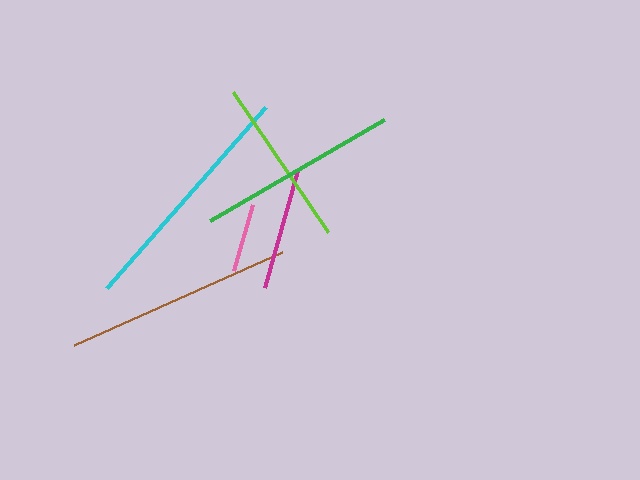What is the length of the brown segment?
The brown segment is approximately 228 pixels long.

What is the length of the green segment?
The green segment is approximately 202 pixels long.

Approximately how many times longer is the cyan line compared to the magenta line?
The cyan line is approximately 2.0 times the length of the magenta line.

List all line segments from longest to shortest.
From longest to shortest: cyan, brown, green, lime, magenta, pink.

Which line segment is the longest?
The cyan line is the longest at approximately 241 pixels.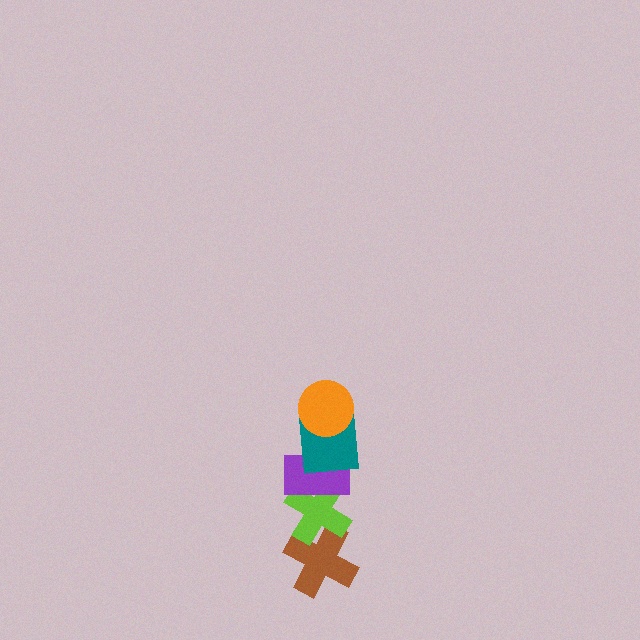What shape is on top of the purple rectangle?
The teal square is on top of the purple rectangle.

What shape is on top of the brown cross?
The lime cross is on top of the brown cross.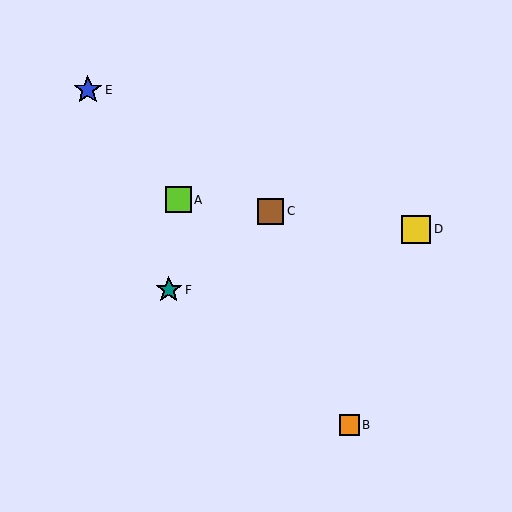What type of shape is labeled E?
Shape E is a blue star.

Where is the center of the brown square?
The center of the brown square is at (271, 211).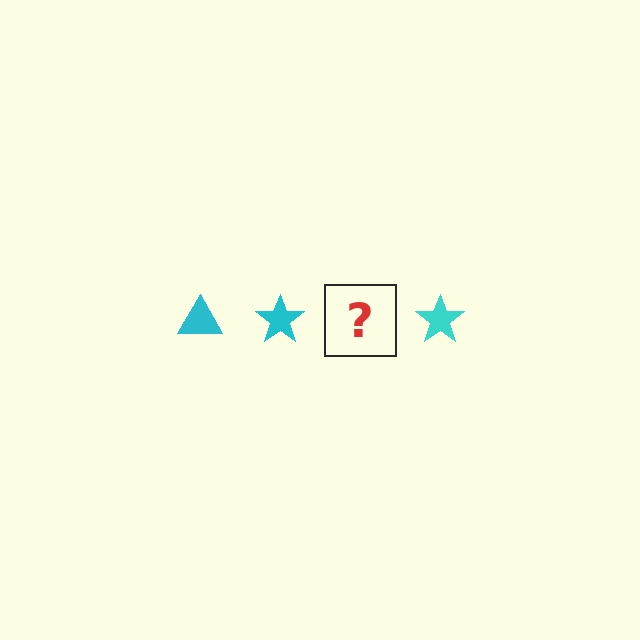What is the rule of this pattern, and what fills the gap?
The rule is that the pattern cycles through triangle, star shapes in cyan. The gap should be filled with a cyan triangle.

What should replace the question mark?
The question mark should be replaced with a cyan triangle.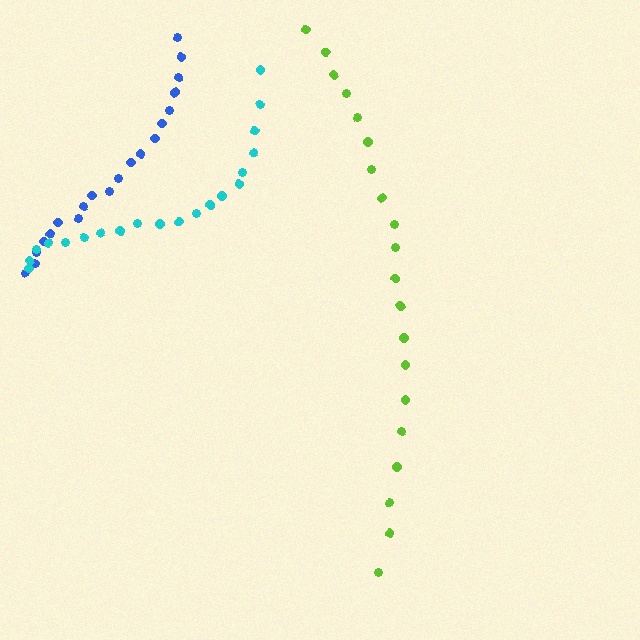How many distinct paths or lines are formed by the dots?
There are 3 distinct paths.